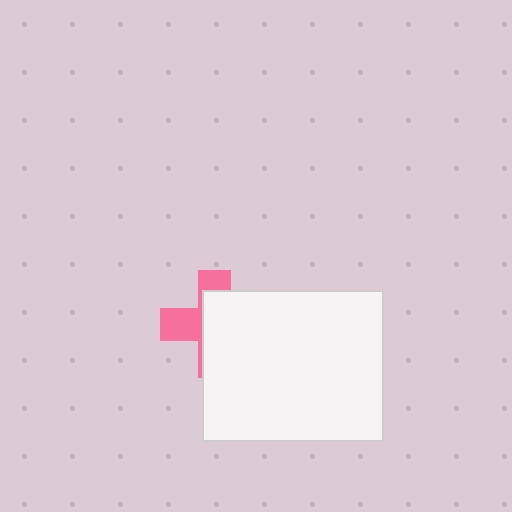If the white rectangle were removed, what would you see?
You would see the complete pink cross.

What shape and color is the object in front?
The object in front is a white rectangle.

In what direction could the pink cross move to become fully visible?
The pink cross could move left. That would shift it out from behind the white rectangle entirely.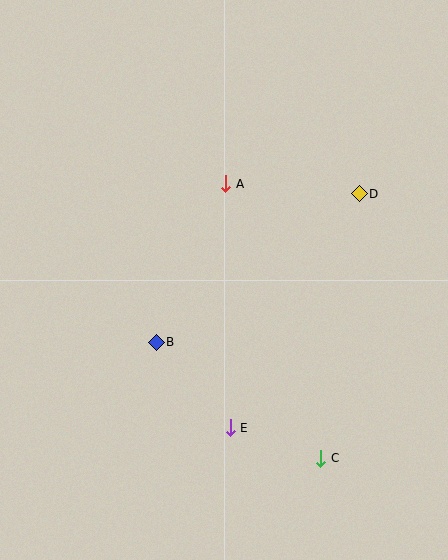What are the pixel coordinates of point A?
Point A is at (226, 184).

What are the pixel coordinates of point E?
Point E is at (230, 428).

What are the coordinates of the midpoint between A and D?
The midpoint between A and D is at (293, 189).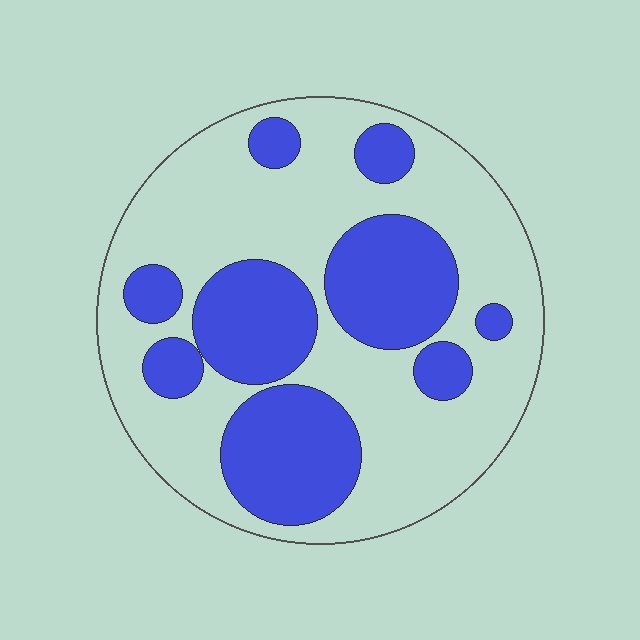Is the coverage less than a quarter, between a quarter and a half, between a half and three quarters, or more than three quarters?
Between a quarter and a half.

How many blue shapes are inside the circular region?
9.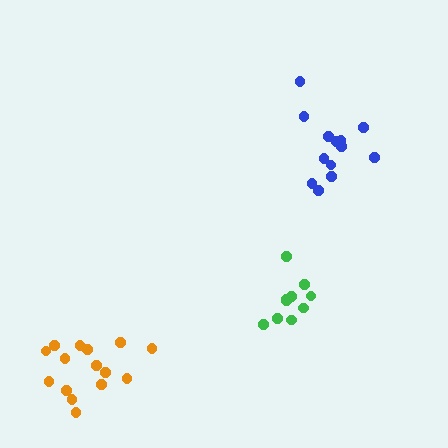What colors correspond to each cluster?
The clusters are colored: blue, green, orange.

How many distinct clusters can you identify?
There are 3 distinct clusters.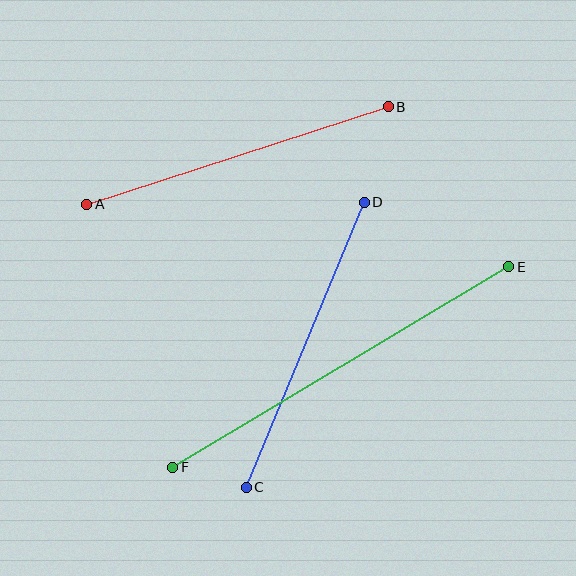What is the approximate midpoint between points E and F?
The midpoint is at approximately (341, 367) pixels.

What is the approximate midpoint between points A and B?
The midpoint is at approximately (237, 155) pixels.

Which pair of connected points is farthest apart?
Points E and F are farthest apart.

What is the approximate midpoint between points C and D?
The midpoint is at approximately (305, 345) pixels.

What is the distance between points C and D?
The distance is approximately 308 pixels.